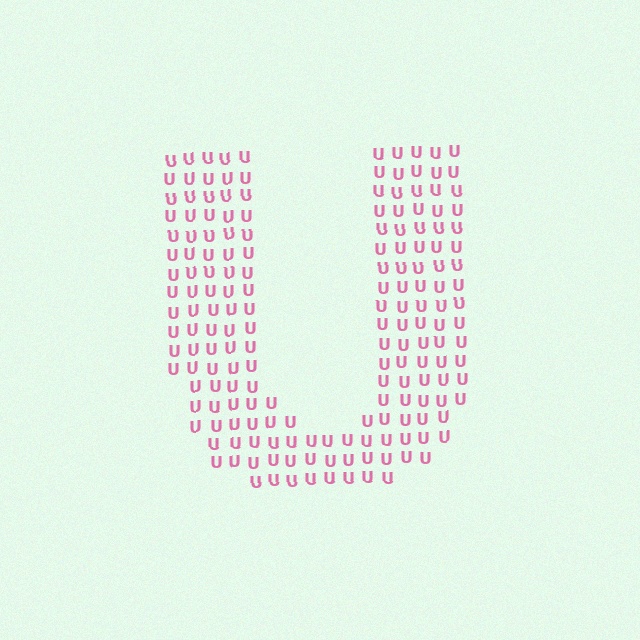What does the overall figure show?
The overall figure shows the letter U.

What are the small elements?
The small elements are letter U's.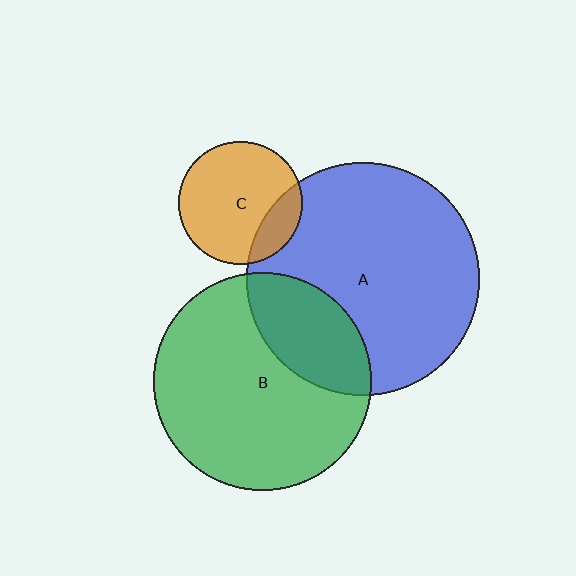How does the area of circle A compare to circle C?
Approximately 3.6 times.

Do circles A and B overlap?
Yes.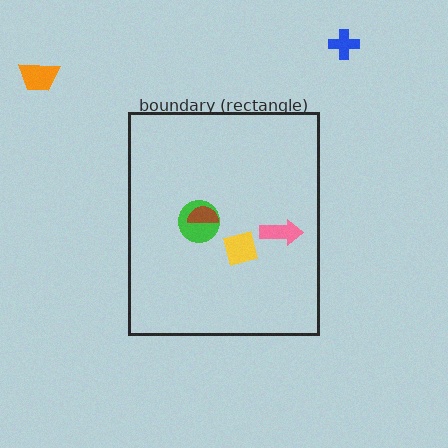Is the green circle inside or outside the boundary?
Inside.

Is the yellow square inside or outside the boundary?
Inside.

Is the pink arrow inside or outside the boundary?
Inside.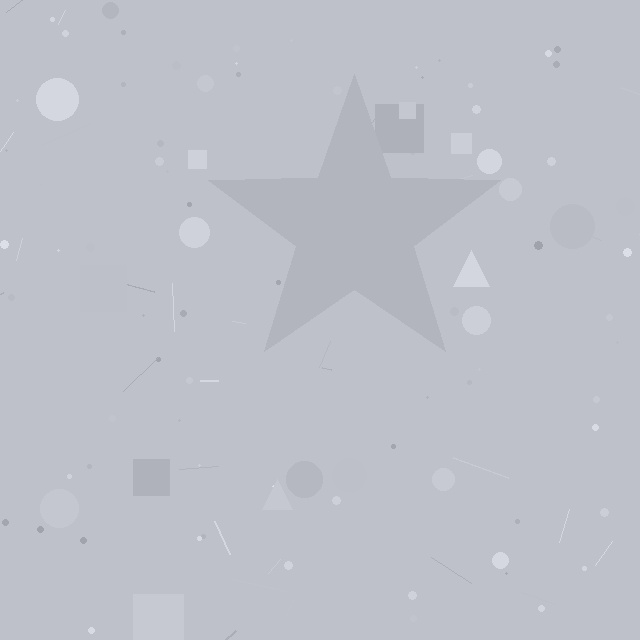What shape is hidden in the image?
A star is hidden in the image.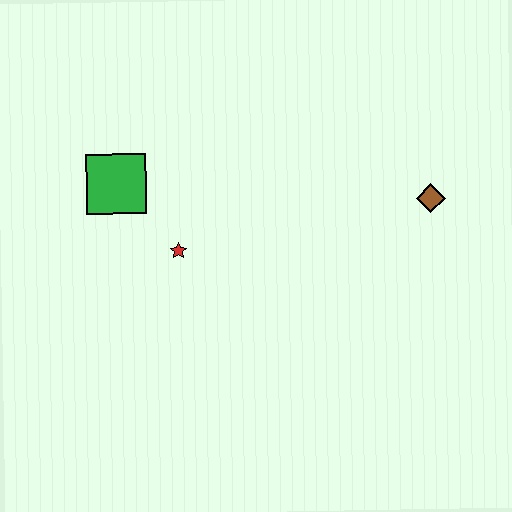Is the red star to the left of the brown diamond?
Yes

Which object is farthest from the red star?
The brown diamond is farthest from the red star.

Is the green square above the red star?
Yes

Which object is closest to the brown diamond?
The red star is closest to the brown diamond.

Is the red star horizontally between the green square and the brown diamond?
Yes